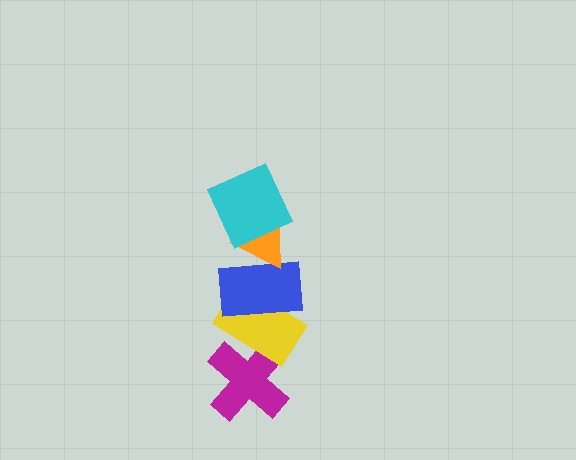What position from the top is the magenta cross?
The magenta cross is 5th from the top.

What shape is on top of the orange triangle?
The cyan square is on top of the orange triangle.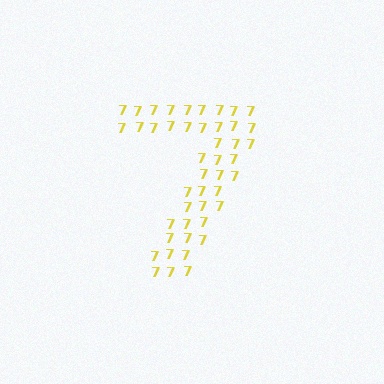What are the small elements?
The small elements are digit 7's.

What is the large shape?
The large shape is the digit 7.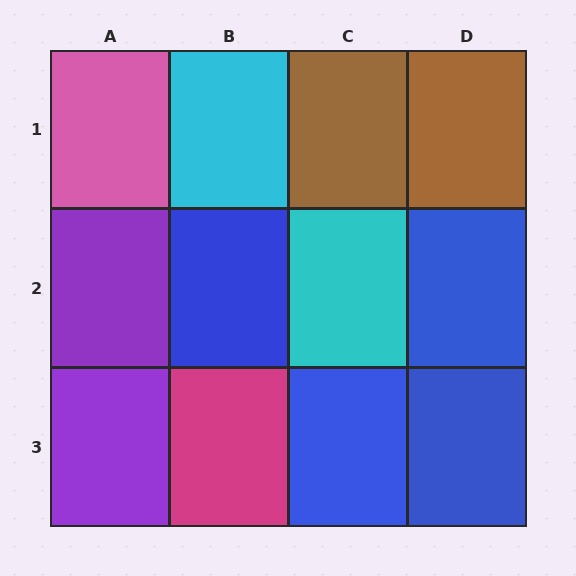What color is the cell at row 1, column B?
Cyan.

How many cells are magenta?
1 cell is magenta.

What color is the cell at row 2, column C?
Cyan.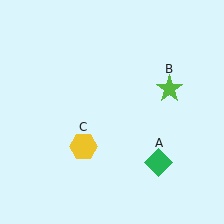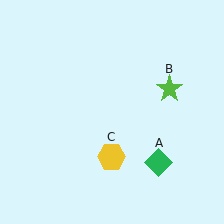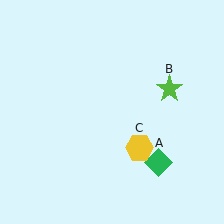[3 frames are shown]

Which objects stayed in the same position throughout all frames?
Green diamond (object A) and lime star (object B) remained stationary.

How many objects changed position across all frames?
1 object changed position: yellow hexagon (object C).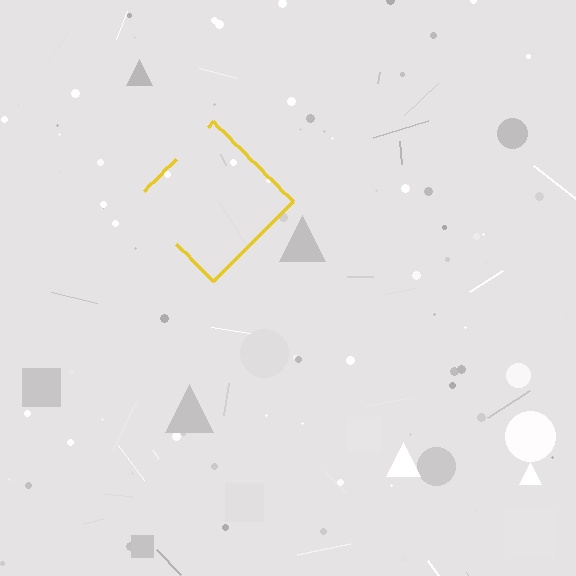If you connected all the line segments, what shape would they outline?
They would outline a diamond.